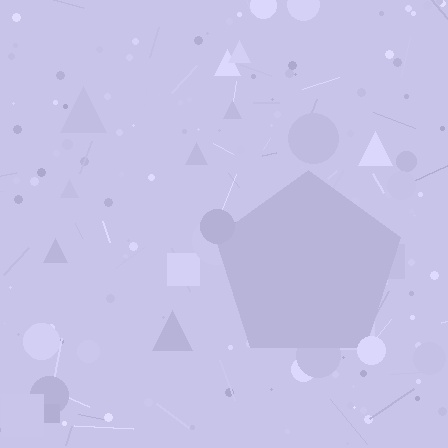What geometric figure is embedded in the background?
A pentagon is embedded in the background.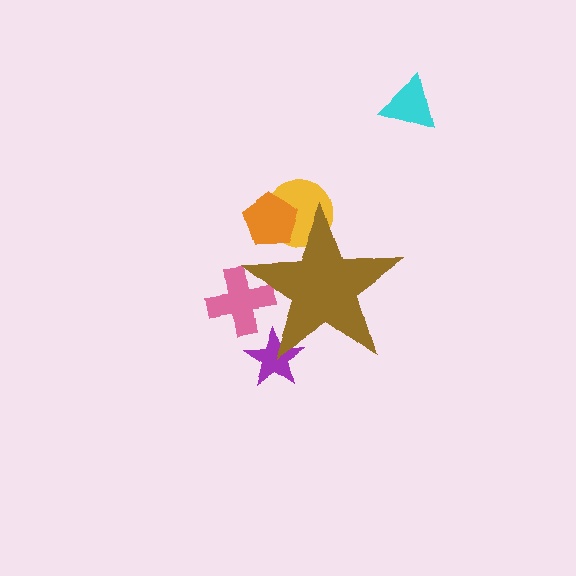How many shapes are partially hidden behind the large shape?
4 shapes are partially hidden.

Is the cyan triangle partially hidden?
No, the cyan triangle is fully visible.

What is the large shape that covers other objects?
A brown star.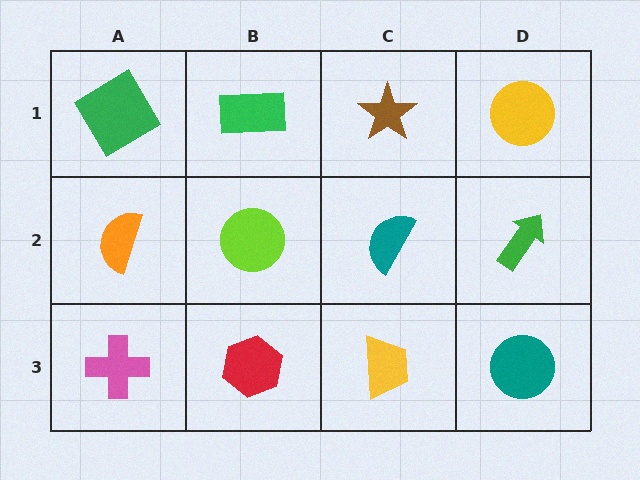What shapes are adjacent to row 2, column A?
A green diamond (row 1, column A), a pink cross (row 3, column A), a lime circle (row 2, column B).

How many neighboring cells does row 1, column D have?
2.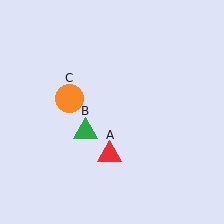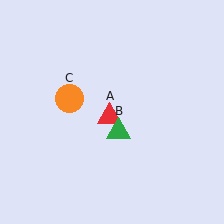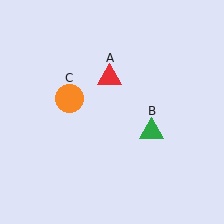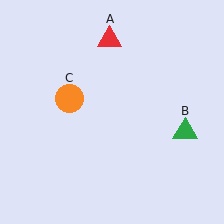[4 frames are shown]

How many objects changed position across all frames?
2 objects changed position: red triangle (object A), green triangle (object B).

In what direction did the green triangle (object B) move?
The green triangle (object B) moved right.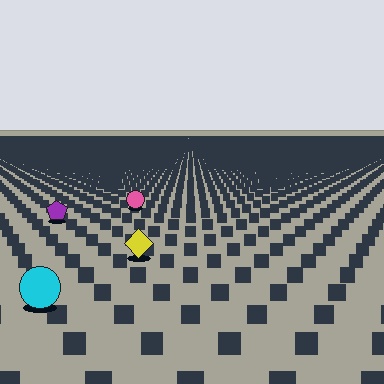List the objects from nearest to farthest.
From nearest to farthest: the cyan circle, the yellow diamond, the purple pentagon, the pink circle.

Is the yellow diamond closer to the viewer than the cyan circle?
No. The cyan circle is closer — you can tell from the texture gradient: the ground texture is coarser near it.